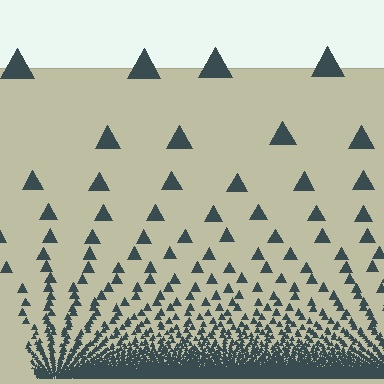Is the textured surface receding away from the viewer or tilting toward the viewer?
The surface appears to tilt toward the viewer. Texture elements get larger and sparser toward the top.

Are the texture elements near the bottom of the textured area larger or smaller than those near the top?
Smaller. The gradient is inverted — elements near the bottom are smaller and denser.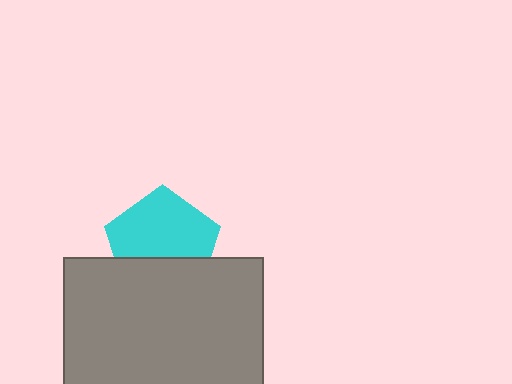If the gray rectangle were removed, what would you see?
You would see the complete cyan pentagon.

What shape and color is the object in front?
The object in front is a gray rectangle.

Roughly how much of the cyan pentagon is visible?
About half of it is visible (roughly 64%).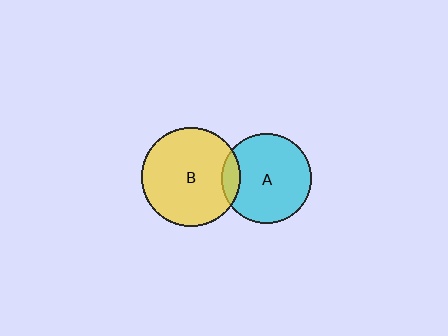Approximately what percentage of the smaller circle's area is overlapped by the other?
Approximately 10%.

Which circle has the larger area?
Circle B (yellow).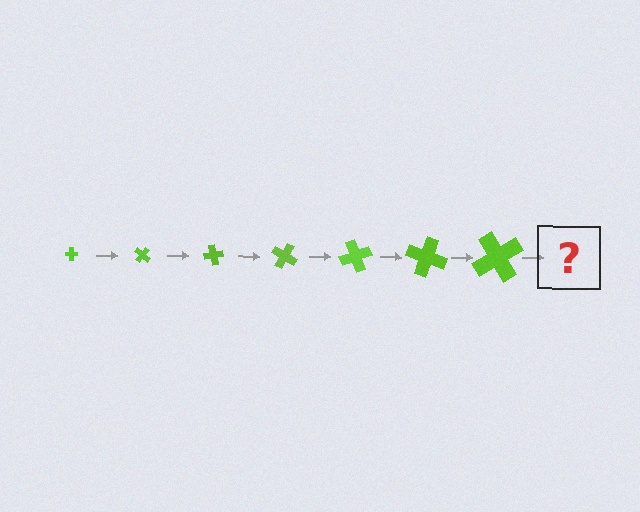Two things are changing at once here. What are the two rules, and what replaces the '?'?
The two rules are that the cross grows larger each step and it rotates 40 degrees each step. The '?' should be a cross, larger than the previous one and rotated 280 degrees from the start.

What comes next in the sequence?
The next element should be a cross, larger than the previous one and rotated 280 degrees from the start.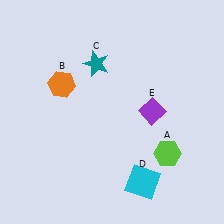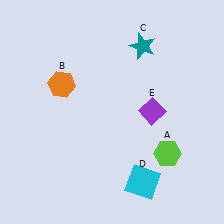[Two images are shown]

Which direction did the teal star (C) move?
The teal star (C) moved right.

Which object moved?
The teal star (C) moved right.